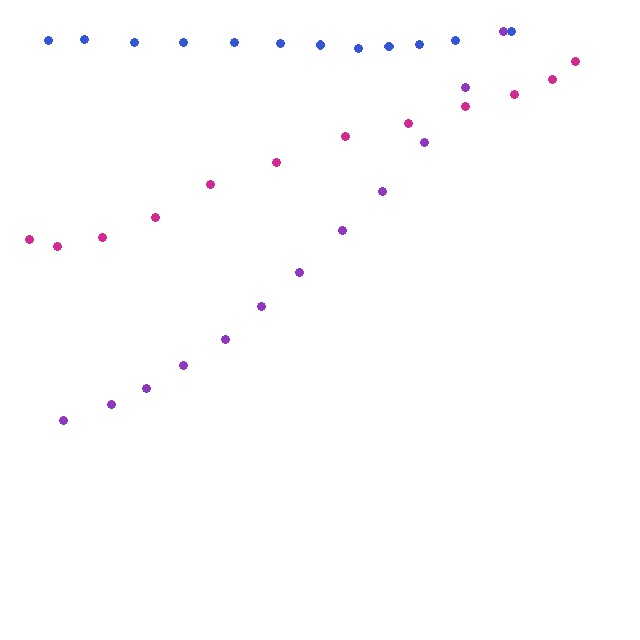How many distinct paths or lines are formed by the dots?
There are 3 distinct paths.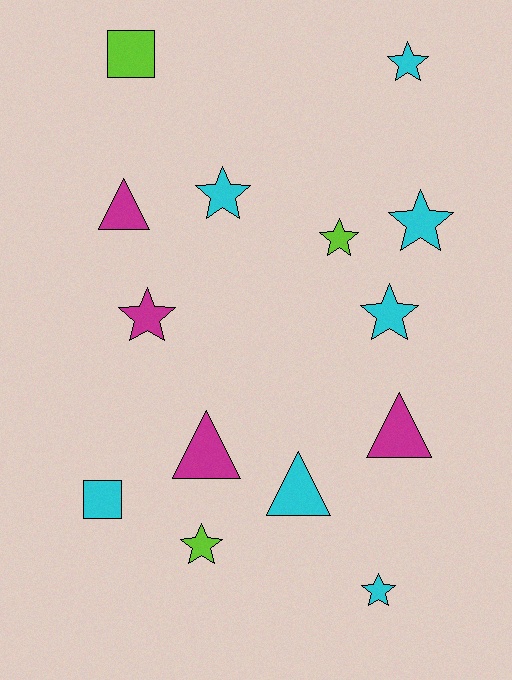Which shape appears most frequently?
Star, with 8 objects.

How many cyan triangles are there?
There is 1 cyan triangle.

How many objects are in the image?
There are 14 objects.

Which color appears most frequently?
Cyan, with 7 objects.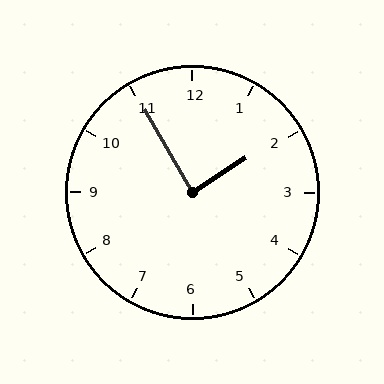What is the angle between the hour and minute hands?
Approximately 88 degrees.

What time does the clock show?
1:55.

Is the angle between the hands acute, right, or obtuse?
It is right.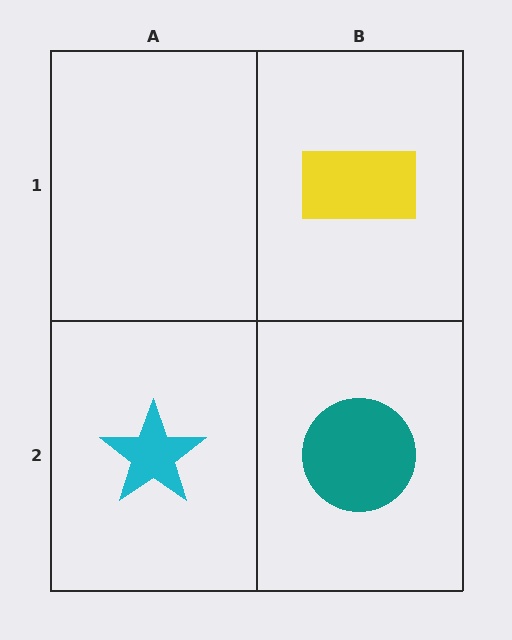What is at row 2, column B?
A teal circle.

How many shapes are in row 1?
1 shape.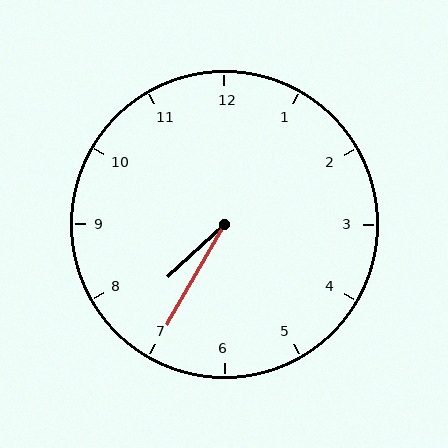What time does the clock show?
7:35.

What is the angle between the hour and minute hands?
Approximately 18 degrees.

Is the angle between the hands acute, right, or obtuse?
It is acute.